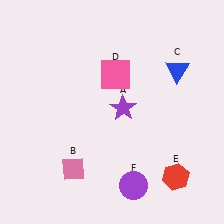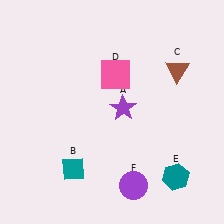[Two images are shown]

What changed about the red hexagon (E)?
In Image 1, E is red. In Image 2, it changed to teal.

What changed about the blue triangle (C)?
In Image 1, C is blue. In Image 2, it changed to brown.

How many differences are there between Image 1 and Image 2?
There are 3 differences between the two images.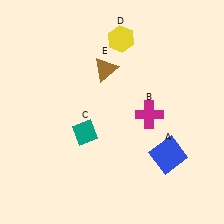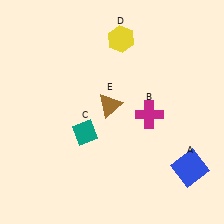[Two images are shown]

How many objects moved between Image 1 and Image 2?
2 objects moved between the two images.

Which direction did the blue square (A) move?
The blue square (A) moved right.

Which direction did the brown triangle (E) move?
The brown triangle (E) moved down.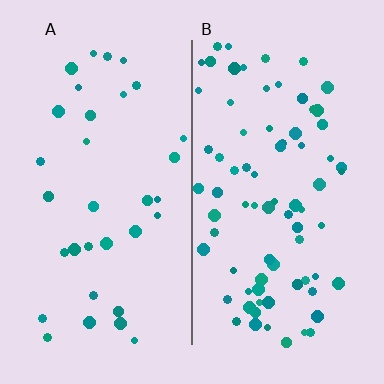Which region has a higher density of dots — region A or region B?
B (the right).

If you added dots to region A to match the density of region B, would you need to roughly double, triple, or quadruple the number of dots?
Approximately double.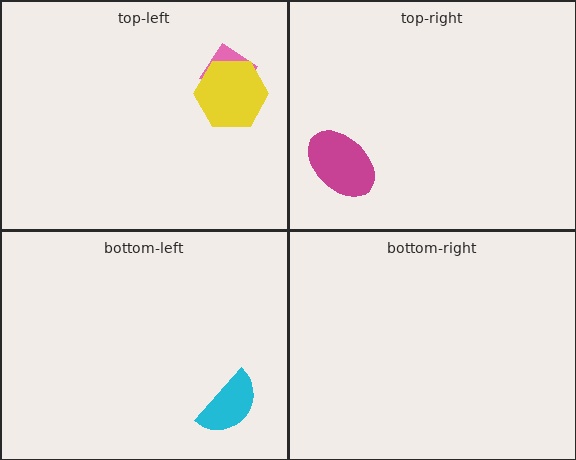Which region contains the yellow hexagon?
The top-left region.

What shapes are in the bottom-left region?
The cyan semicircle.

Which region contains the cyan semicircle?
The bottom-left region.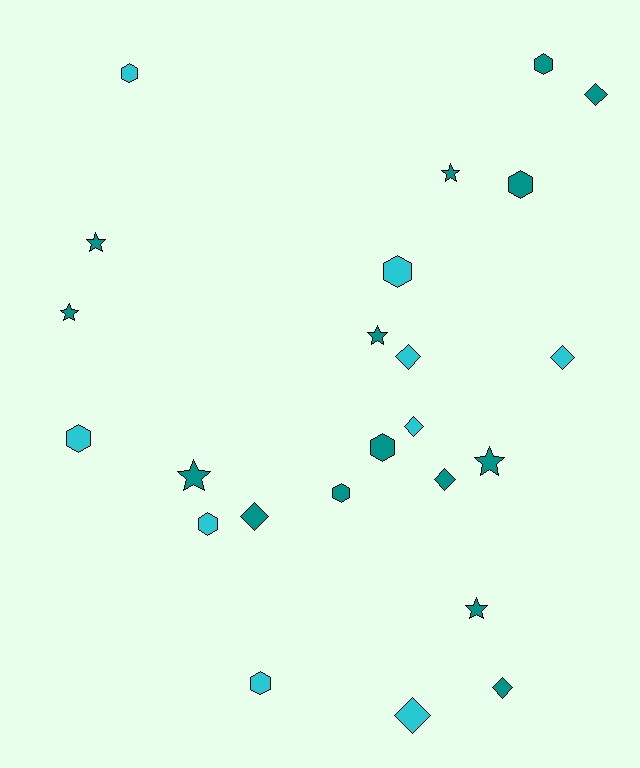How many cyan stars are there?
There are no cyan stars.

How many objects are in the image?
There are 24 objects.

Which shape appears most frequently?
Hexagon, with 9 objects.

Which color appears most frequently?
Teal, with 15 objects.